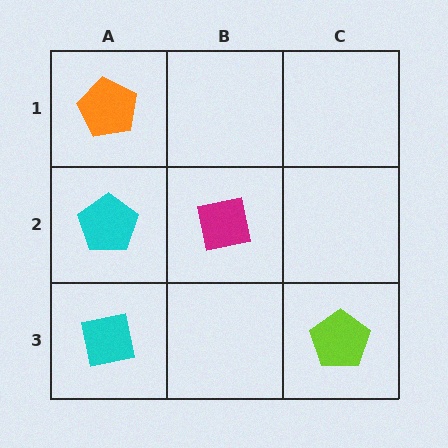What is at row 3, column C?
A lime pentagon.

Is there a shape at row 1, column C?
No, that cell is empty.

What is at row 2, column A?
A cyan pentagon.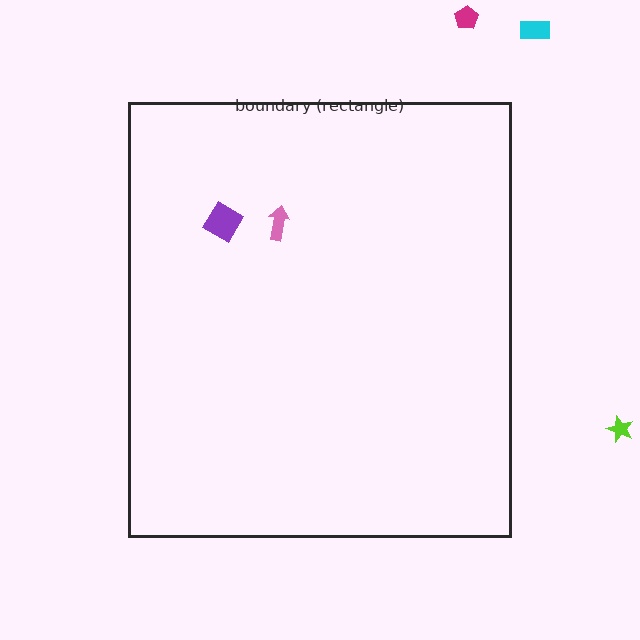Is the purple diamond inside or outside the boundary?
Inside.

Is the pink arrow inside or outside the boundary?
Inside.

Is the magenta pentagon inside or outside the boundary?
Outside.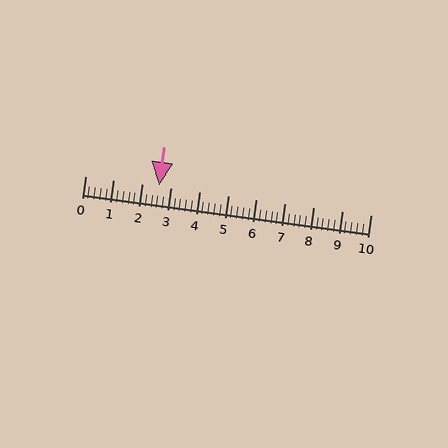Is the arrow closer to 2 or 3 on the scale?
The arrow is closer to 3.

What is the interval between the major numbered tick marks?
The major tick marks are spaced 1 units apart.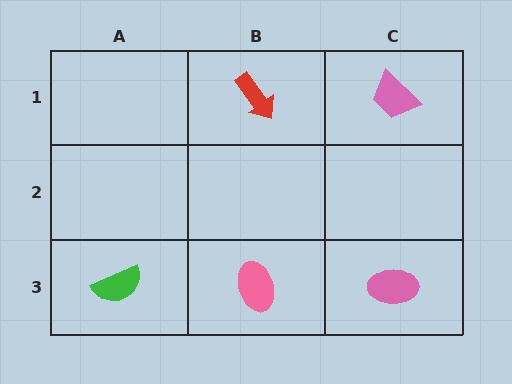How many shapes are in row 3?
3 shapes.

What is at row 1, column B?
A red arrow.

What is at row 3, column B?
A pink ellipse.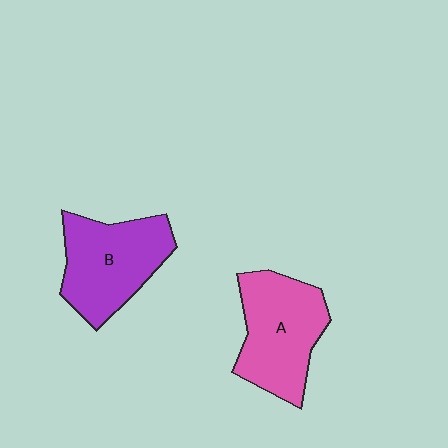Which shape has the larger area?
Shape A (pink).